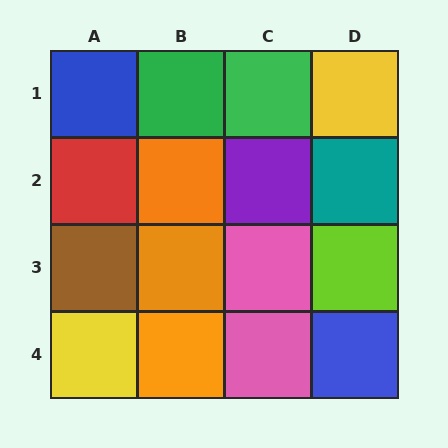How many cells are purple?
1 cell is purple.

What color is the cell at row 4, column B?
Orange.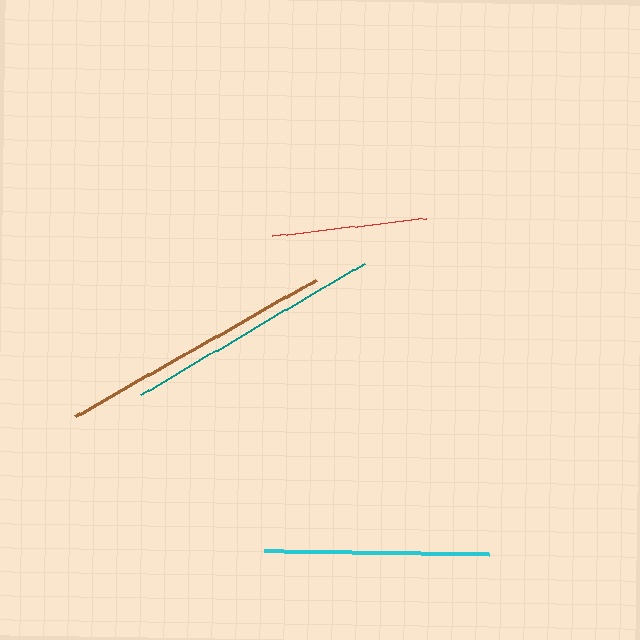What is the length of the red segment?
The red segment is approximately 155 pixels long.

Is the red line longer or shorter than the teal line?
The teal line is longer than the red line.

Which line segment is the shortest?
The red line is the shortest at approximately 155 pixels.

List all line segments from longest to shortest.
From longest to shortest: brown, teal, cyan, red.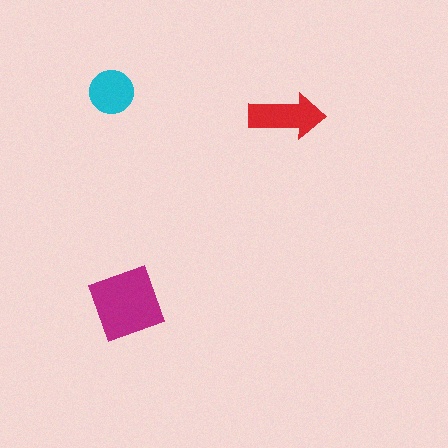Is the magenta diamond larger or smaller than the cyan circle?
Larger.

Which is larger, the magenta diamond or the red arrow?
The magenta diamond.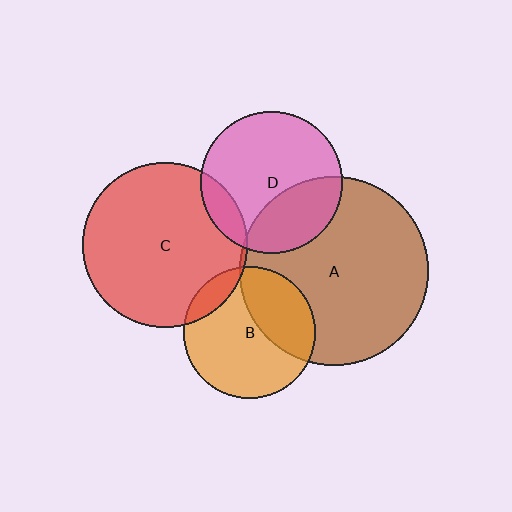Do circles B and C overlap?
Yes.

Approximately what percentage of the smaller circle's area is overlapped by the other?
Approximately 10%.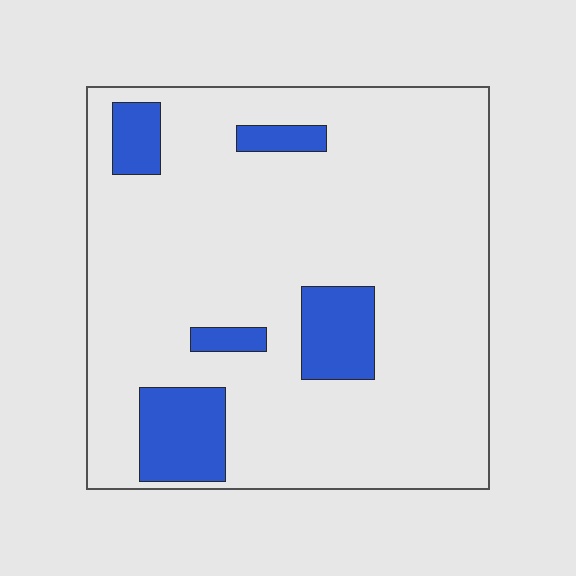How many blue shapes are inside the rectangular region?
5.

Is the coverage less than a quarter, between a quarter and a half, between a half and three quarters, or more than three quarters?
Less than a quarter.